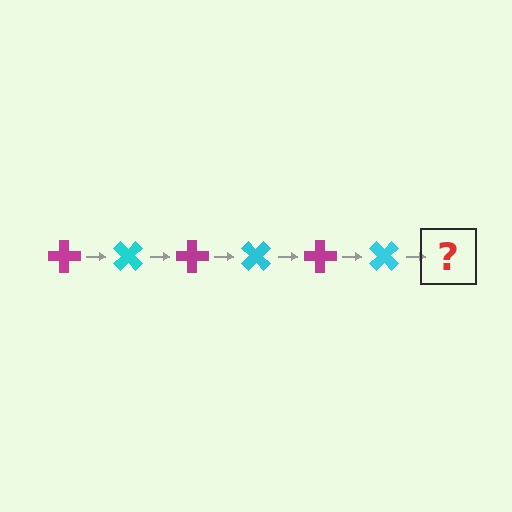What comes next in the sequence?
The next element should be a magenta cross, rotated 270 degrees from the start.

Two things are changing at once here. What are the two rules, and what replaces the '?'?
The two rules are that it rotates 45 degrees each step and the color cycles through magenta and cyan. The '?' should be a magenta cross, rotated 270 degrees from the start.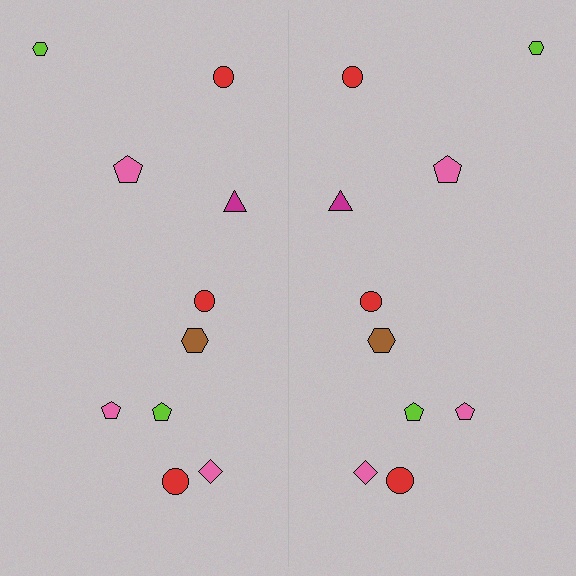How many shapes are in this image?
There are 20 shapes in this image.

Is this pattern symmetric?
Yes, this pattern has bilateral (reflection) symmetry.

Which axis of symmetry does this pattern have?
The pattern has a vertical axis of symmetry running through the center of the image.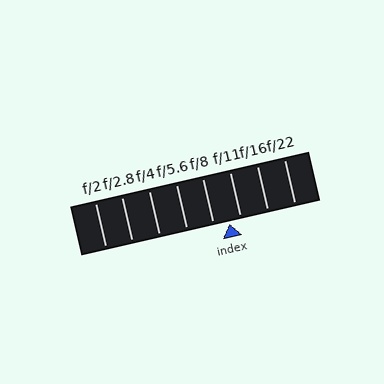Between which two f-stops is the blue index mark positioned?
The index mark is between f/8 and f/11.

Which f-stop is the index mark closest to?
The index mark is closest to f/11.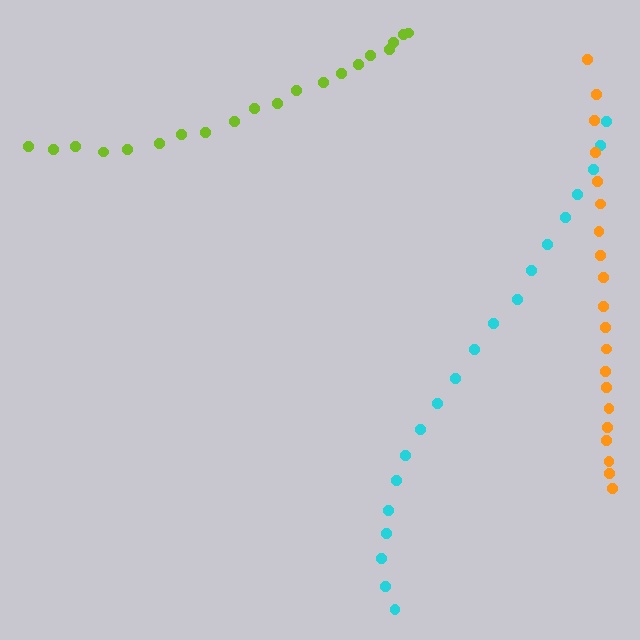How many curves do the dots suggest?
There are 3 distinct paths.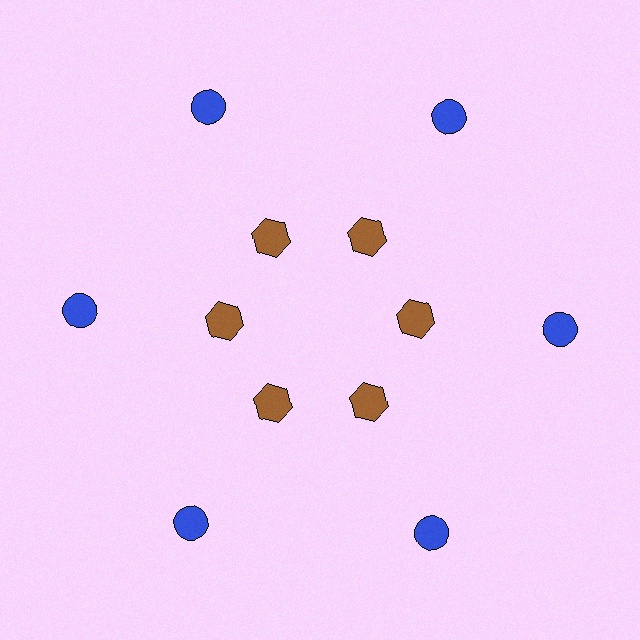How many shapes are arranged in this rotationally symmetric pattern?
There are 12 shapes, arranged in 6 groups of 2.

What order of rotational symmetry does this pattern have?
This pattern has 6-fold rotational symmetry.